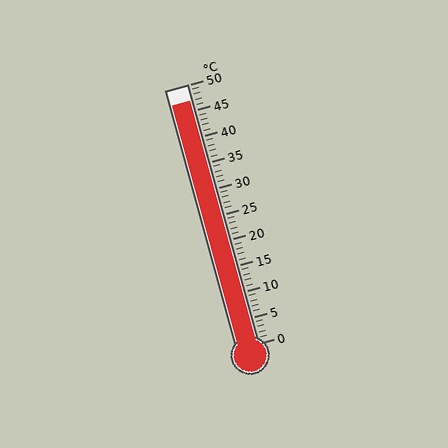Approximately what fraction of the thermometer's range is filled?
The thermometer is filled to approximately 95% of its range.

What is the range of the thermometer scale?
The thermometer scale ranges from 0°C to 50°C.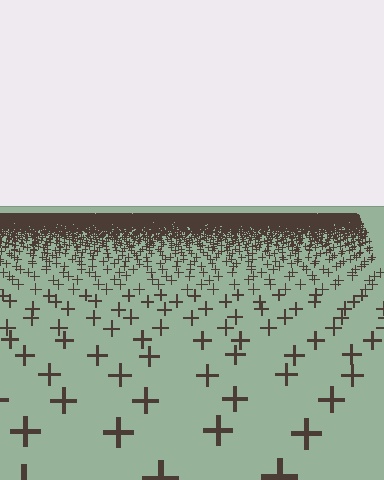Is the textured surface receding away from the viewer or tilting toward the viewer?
The surface is receding away from the viewer. Texture elements get smaller and denser toward the top.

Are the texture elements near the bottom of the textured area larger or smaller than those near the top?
Larger. Near the bottom, elements are closer to the viewer and appear at a bigger on-screen size.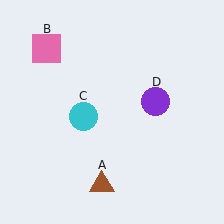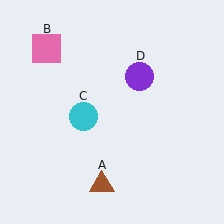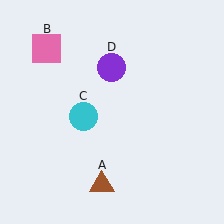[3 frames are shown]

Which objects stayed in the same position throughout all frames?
Brown triangle (object A) and pink square (object B) and cyan circle (object C) remained stationary.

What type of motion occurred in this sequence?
The purple circle (object D) rotated counterclockwise around the center of the scene.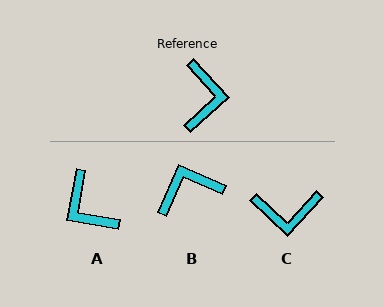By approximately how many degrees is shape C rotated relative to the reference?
Approximately 85 degrees clockwise.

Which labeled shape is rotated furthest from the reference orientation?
A, about 142 degrees away.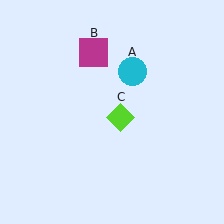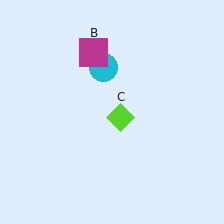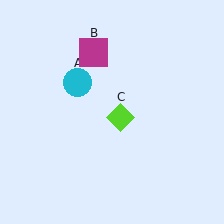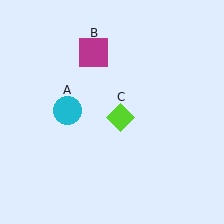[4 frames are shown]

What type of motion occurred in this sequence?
The cyan circle (object A) rotated counterclockwise around the center of the scene.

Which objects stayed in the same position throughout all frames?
Magenta square (object B) and lime diamond (object C) remained stationary.